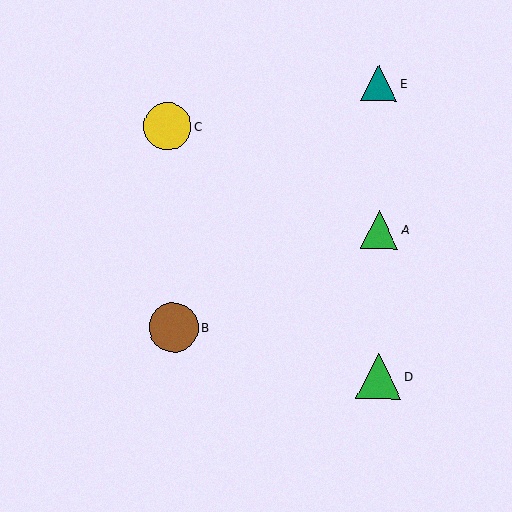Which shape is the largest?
The brown circle (labeled B) is the largest.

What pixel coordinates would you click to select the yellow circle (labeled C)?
Click at (168, 126) to select the yellow circle C.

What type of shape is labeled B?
Shape B is a brown circle.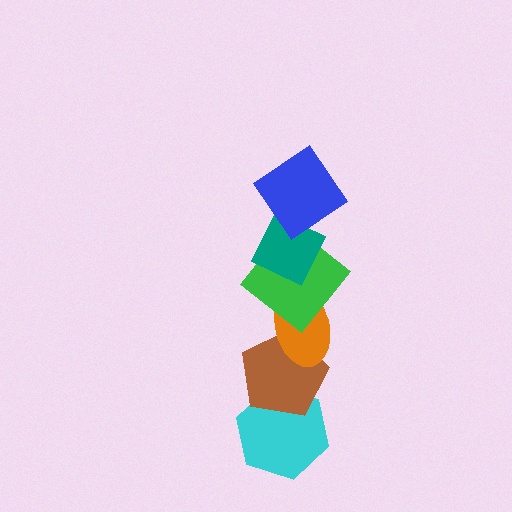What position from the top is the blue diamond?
The blue diamond is 1st from the top.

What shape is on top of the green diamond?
The teal diamond is on top of the green diamond.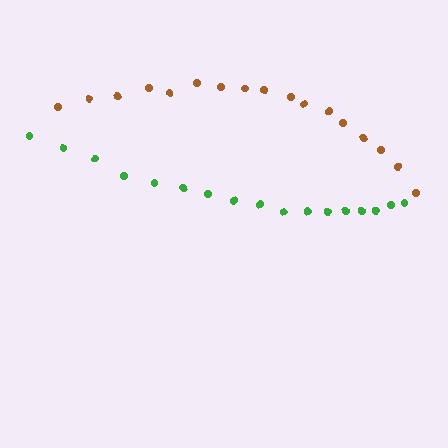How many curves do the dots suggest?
There are 2 distinct paths.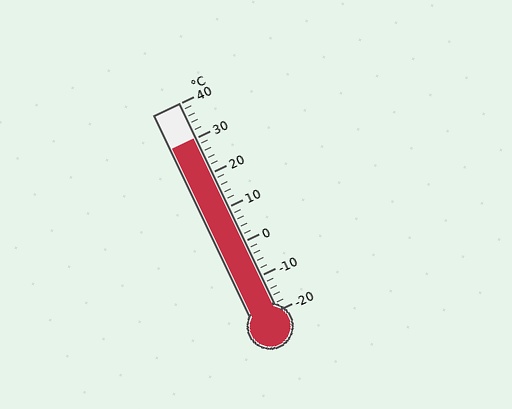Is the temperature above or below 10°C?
The temperature is above 10°C.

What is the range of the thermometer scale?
The thermometer scale ranges from -20°C to 40°C.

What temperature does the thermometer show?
The thermometer shows approximately 30°C.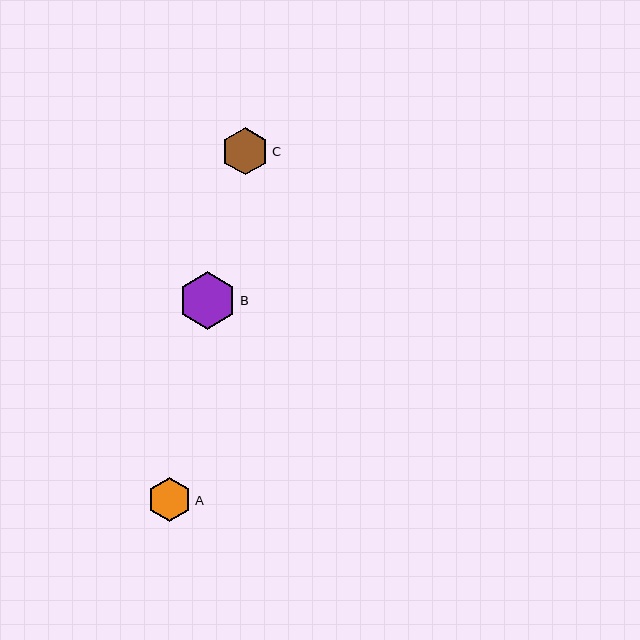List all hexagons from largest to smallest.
From largest to smallest: B, C, A.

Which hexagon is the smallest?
Hexagon A is the smallest with a size of approximately 44 pixels.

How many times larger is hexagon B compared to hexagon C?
Hexagon B is approximately 1.2 times the size of hexagon C.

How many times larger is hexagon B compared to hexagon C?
Hexagon B is approximately 1.2 times the size of hexagon C.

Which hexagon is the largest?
Hexagon B is the largest with a size of approximately 58 pixels.